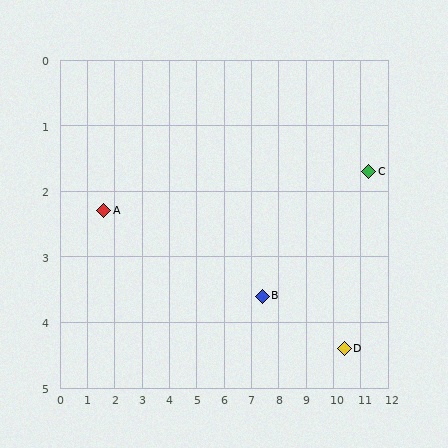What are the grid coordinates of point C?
Point C is at approximately (11.3, 1.7).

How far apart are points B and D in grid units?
Points B and D are about 3.1 grid units apart.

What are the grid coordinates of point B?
Point B is at approximately (7.4, 3.6).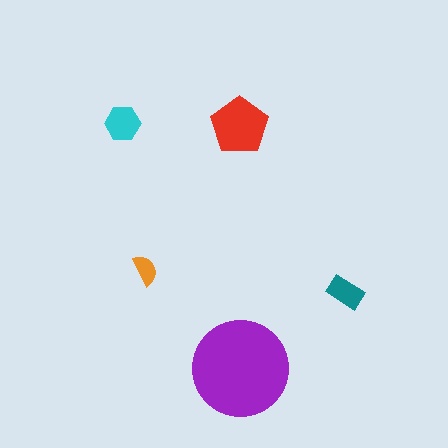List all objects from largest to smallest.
The purple circle, the red pentagon, the cyan hexagon, the teal rectangle, the orange semicircle.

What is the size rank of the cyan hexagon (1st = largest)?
3rd.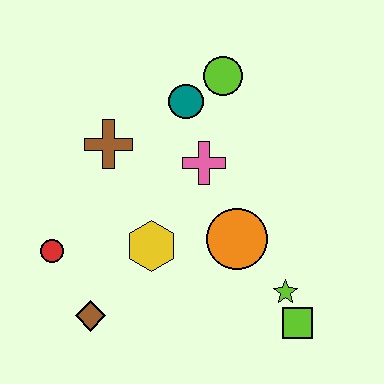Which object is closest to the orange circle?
The lime star is closest to the orange circle.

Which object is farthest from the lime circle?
The brown diamond is farthest from the lime circle.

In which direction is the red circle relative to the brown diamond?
The red circle is above the brown diamond.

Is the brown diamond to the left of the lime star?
Yes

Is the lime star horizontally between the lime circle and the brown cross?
No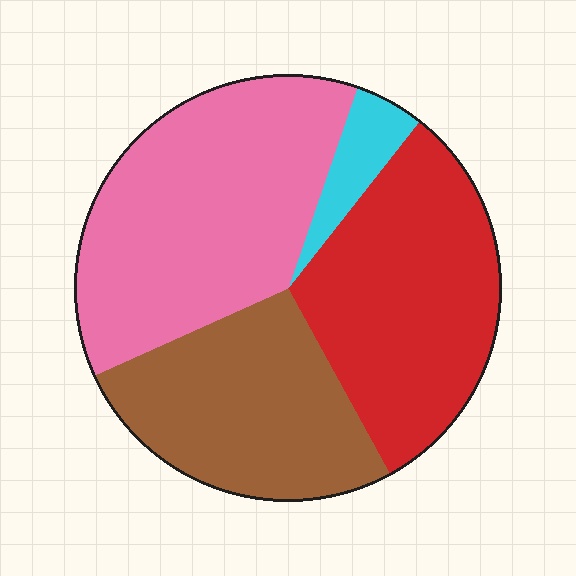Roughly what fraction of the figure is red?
Red takes up about one third (1/3) of the figure.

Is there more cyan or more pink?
Pink.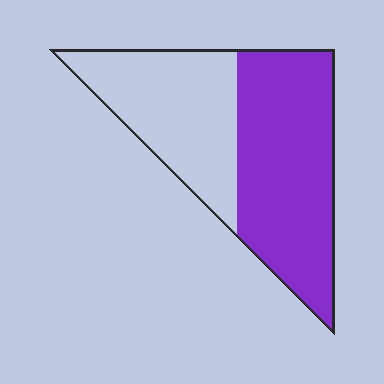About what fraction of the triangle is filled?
About three fifths (3/5).